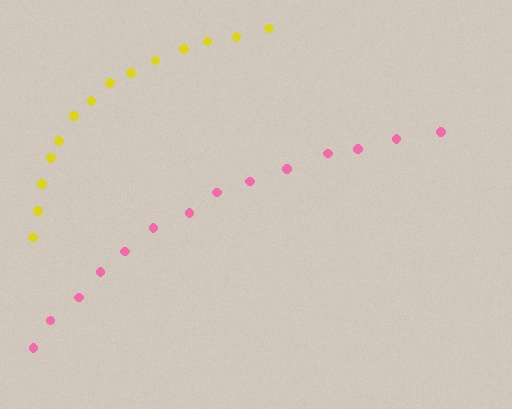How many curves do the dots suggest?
There are 2 distinct paths.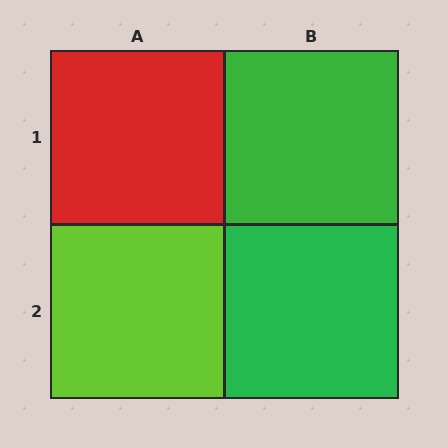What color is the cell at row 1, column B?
Green.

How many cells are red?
1 cell is red.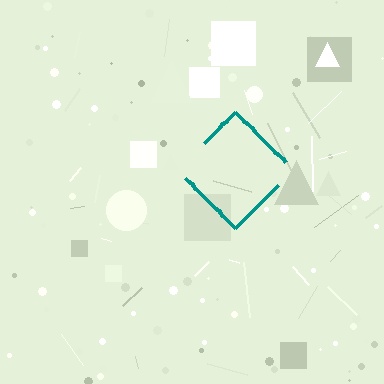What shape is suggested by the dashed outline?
The dashed outline suggests a diamond.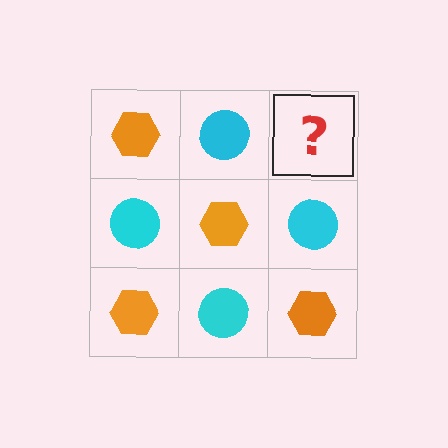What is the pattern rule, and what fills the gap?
The rule is that it alternates orange hexagon and cyan circle in a checkerboard pattern. The gap should be filled with an orange hexagon.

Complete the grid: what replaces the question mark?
The question mark should be replaced with an orange hexagon.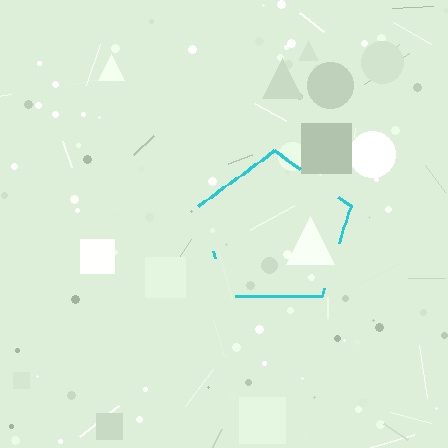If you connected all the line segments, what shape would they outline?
They would outline a pentagon.